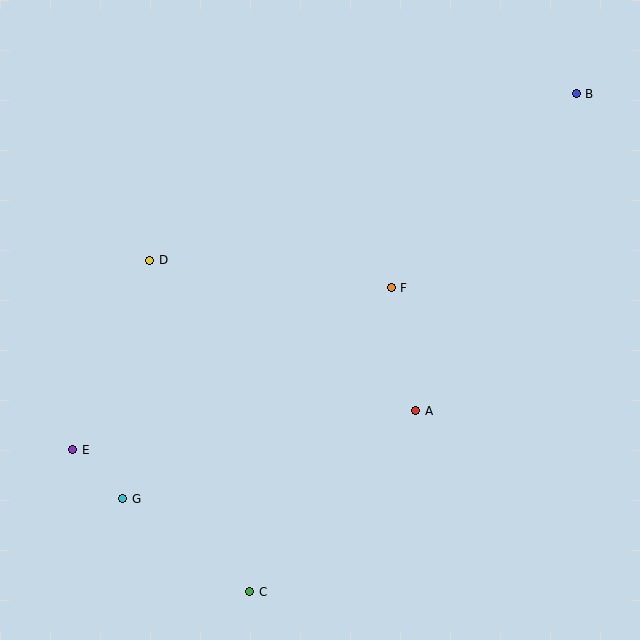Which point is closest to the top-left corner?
Point D is closest to the top-left corner.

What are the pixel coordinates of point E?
Point E is at (73, 450).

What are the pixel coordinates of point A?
Point A is at (416, 411).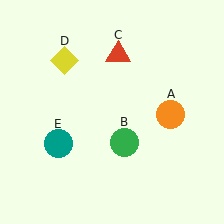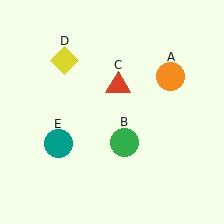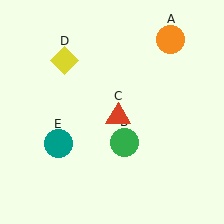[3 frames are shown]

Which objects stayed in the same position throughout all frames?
Green circle (object B) and yellow diamond (object D) and teal circle (object E) remained stationary.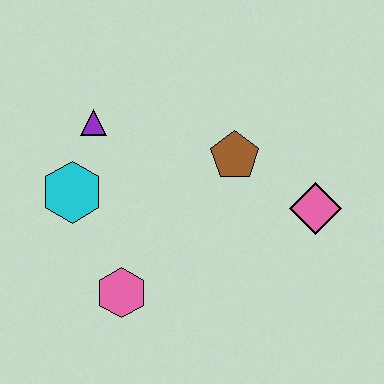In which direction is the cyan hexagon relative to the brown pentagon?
The cyan hexagon is to the left of the brown pentagon.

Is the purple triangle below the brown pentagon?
No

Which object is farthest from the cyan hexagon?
The pink diamond is farthest from the cyan hexagon.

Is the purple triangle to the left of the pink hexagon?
Yes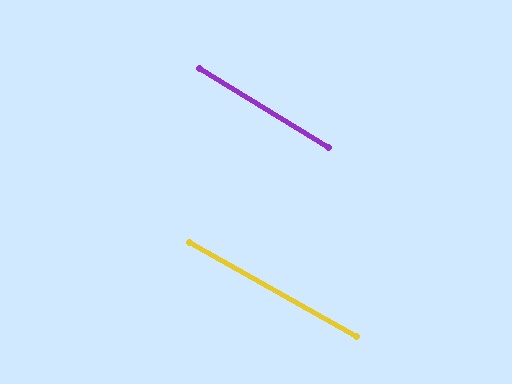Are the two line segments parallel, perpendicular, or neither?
Parallel — their directions differ by only 1.4°.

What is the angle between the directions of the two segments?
Approximately 1 degree.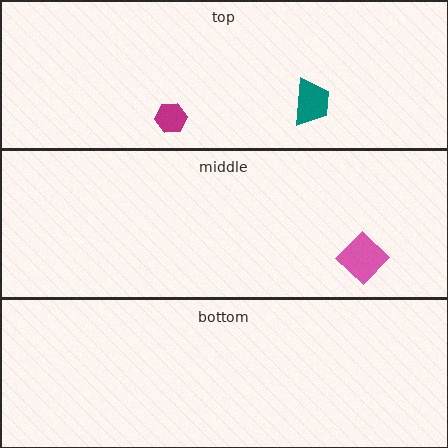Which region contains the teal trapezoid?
The top region.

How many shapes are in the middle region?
1.